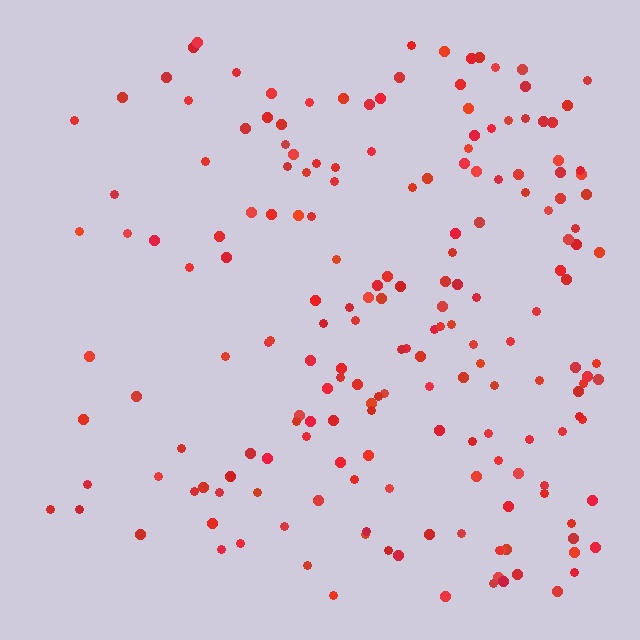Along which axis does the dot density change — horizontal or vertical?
Horizontal.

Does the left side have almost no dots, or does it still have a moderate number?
Still a moderate number, just noticeably fewer than the right.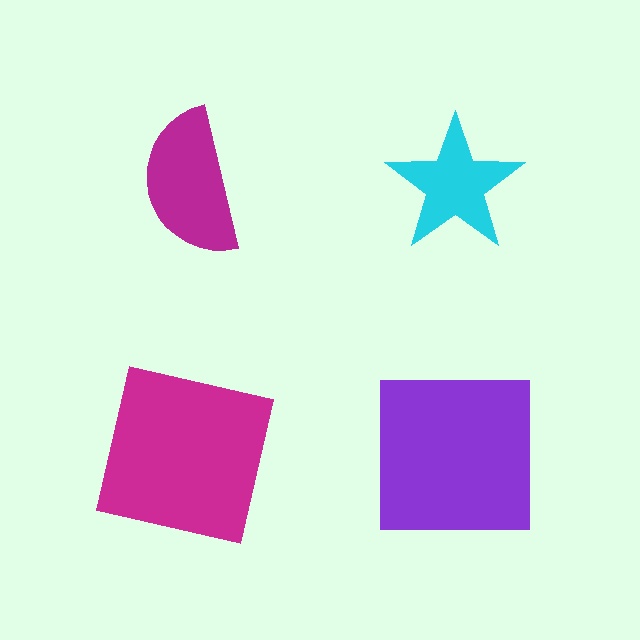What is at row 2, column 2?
A purple square.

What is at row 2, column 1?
A magenta square.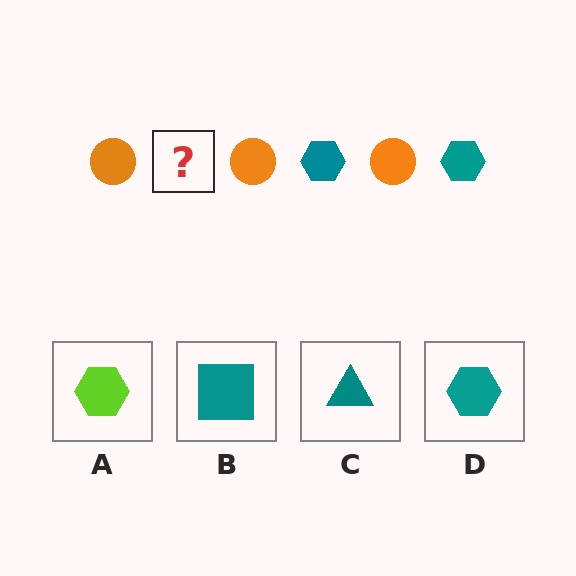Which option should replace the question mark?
Option D.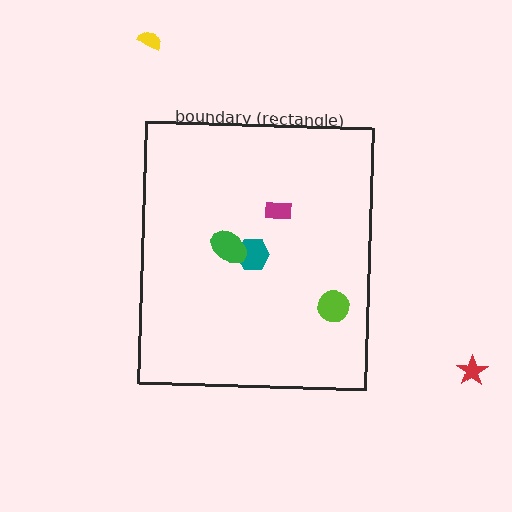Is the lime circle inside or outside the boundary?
Inside.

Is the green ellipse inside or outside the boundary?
Inside.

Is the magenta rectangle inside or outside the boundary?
Inside.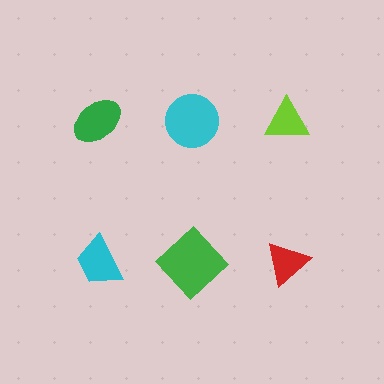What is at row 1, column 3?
A lime triangle.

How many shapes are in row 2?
3 shapes.